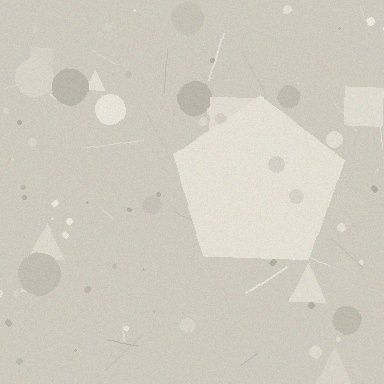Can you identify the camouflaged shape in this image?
The camouflaged shape is a pentagon.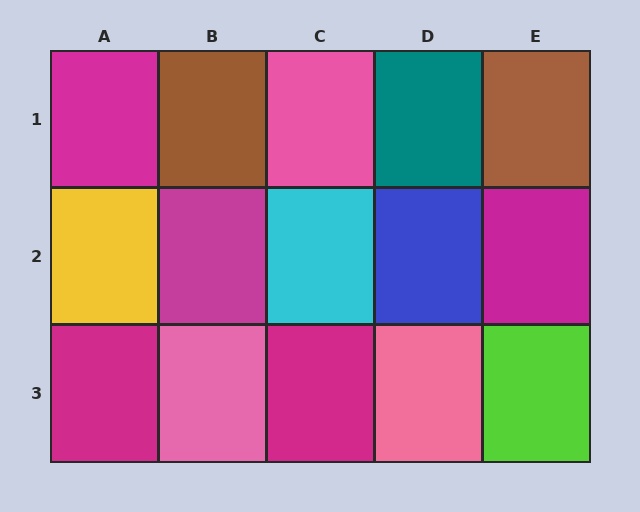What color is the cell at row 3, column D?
Pink.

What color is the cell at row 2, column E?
Magenta.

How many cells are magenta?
5 cells are magenta.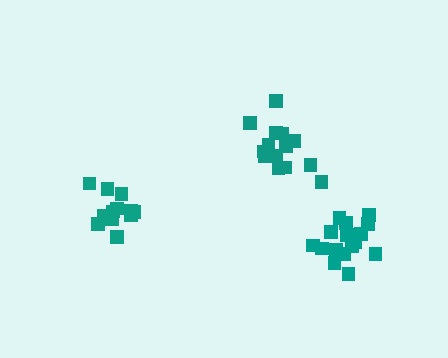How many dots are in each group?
Group 1: 16 dots, Group 2: 12 dots, Group 3: 16 dots (44 total).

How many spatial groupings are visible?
There are 3 spatial groupings.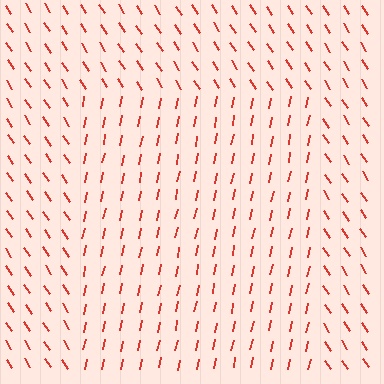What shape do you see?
I see a rectangle.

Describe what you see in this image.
The image is filled with small red line segments. A rectangle region in the image has lines oriented differently from the surrounding lines, creating a visible texture boundary.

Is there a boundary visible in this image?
Yes, there is a texture boundary formed by a change in line orientation.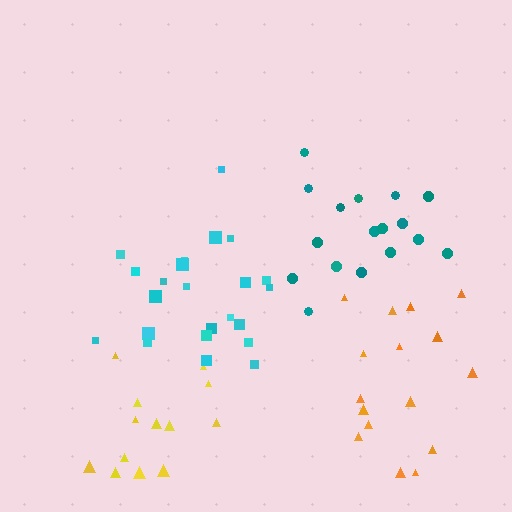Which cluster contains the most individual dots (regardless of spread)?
Cyan (23).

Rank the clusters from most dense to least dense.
teal, yellow, orange, cyan.